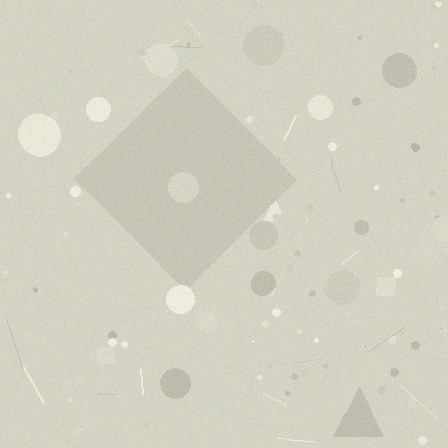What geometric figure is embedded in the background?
A diamond is embedded in the background.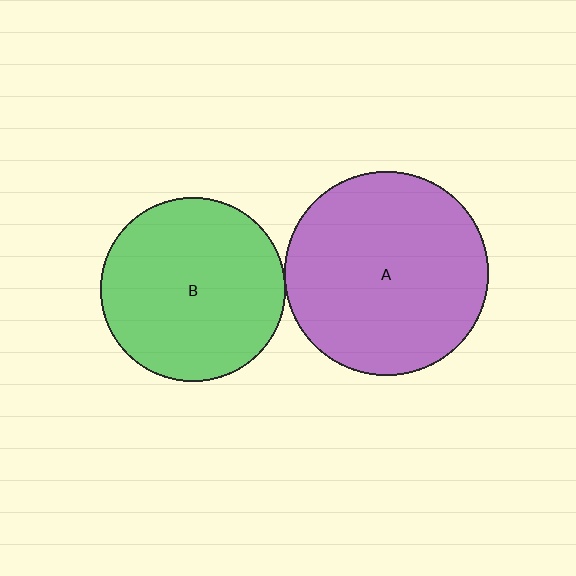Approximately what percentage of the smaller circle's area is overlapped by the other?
Approximately 5%.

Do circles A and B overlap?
Yes.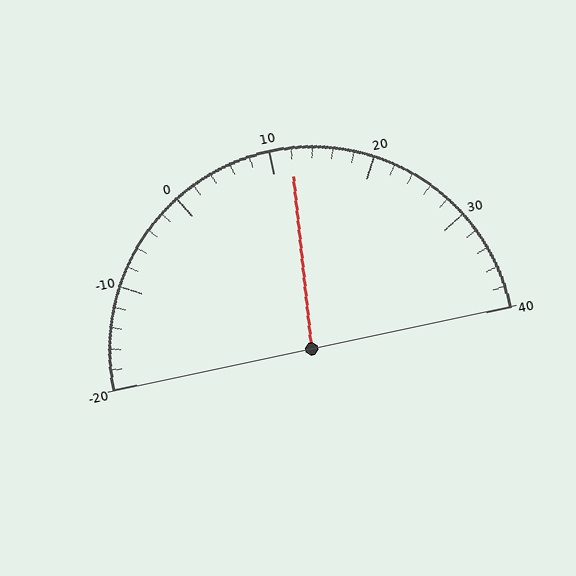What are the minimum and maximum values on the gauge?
The gauge ranges from -20 to 40.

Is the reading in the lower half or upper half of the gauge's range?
The reading is in the upper half of the range (-20 to 40).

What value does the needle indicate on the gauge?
The needle indicates approximately 12.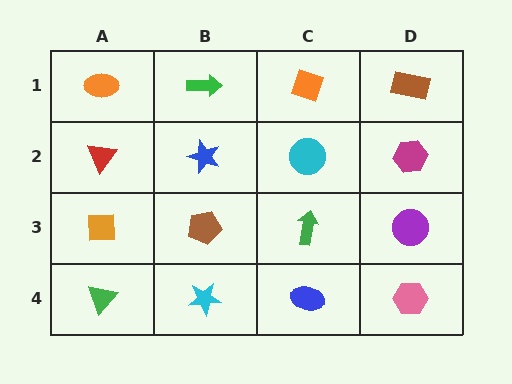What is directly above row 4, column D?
A purple circle.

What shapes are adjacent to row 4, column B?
A brown pentagon (row 3, column B), a green triangle (row 4, column A), a blue ellipse (row 4, column C).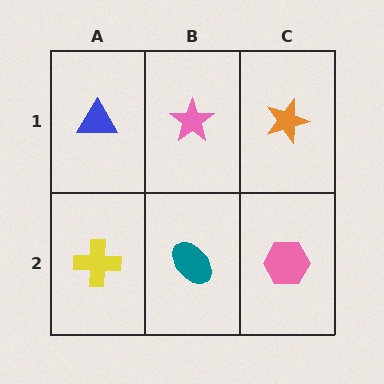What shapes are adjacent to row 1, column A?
A yellow cross (row 2, column A), a pink star (row 1, column B).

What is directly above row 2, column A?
A blue triangle.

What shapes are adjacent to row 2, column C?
An orange star (row 1, column C), a teal ellipse (row 2, column B).